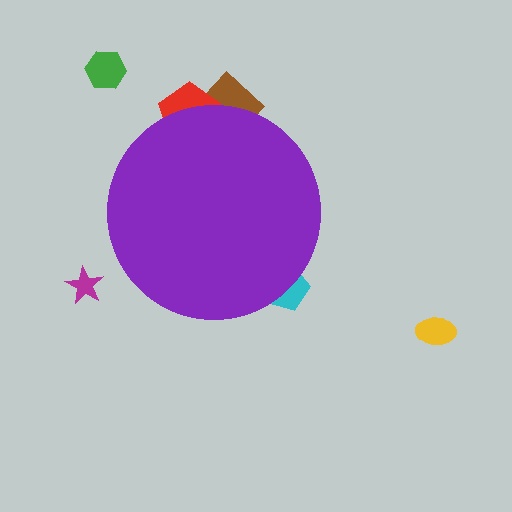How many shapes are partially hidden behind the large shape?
3 shapes are partially hidden.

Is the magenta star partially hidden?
No, the magenta star is fully visible.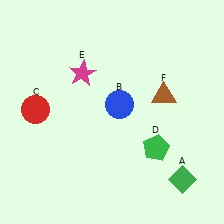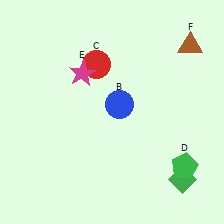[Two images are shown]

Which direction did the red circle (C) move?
The red circle (C) moved right.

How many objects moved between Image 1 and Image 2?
3 objects moved between the two images.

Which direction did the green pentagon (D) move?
The green pentagon (D) moved right.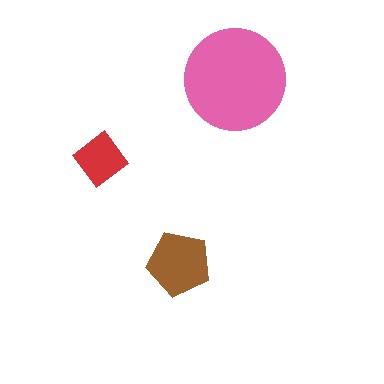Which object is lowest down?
The brown pentagon is bottommost.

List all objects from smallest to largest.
The red diamond, the brown pentagon, the pink circle.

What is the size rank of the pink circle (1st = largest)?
1st.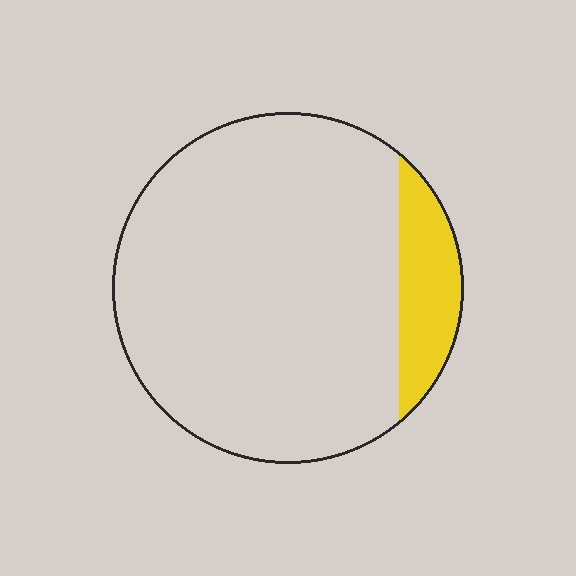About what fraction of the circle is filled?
About one eighth (1/8).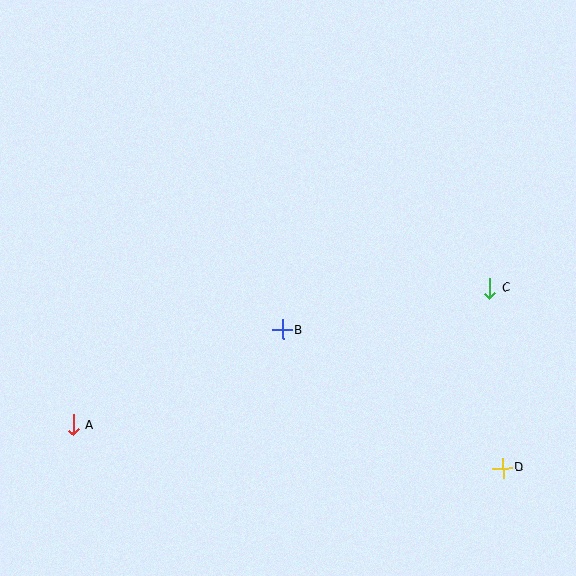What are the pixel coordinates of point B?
Point B is at (282, 330).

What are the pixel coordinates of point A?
Point A is at (73, 425).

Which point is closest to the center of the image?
Point B at (282, 330) is closest to the center.